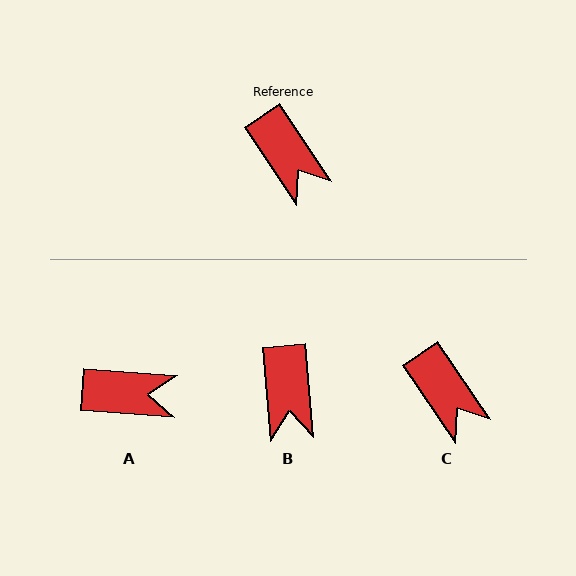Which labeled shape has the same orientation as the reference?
C.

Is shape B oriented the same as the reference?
No, it is off by about 29 degrees.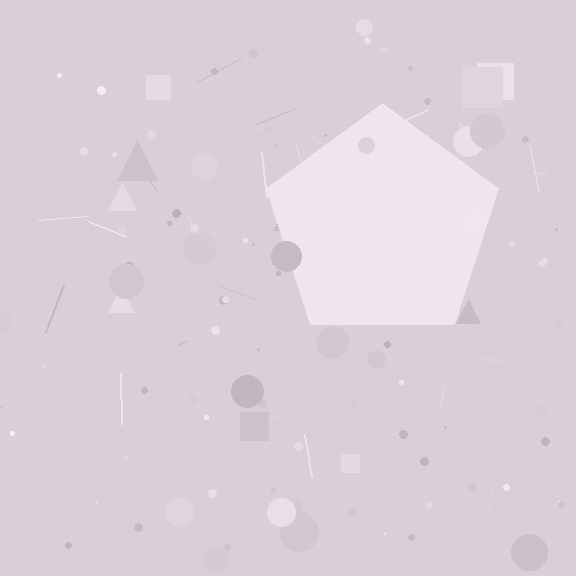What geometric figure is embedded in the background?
A pentagon is embedded in the background.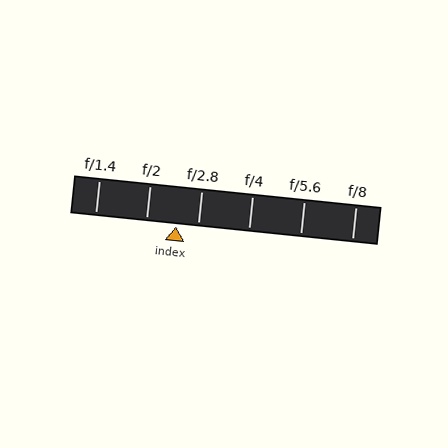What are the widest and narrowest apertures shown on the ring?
The widest aperture shown is f/1.4 and the narrowest is f/8.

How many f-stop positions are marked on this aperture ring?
There are 6 f-stop positions marked.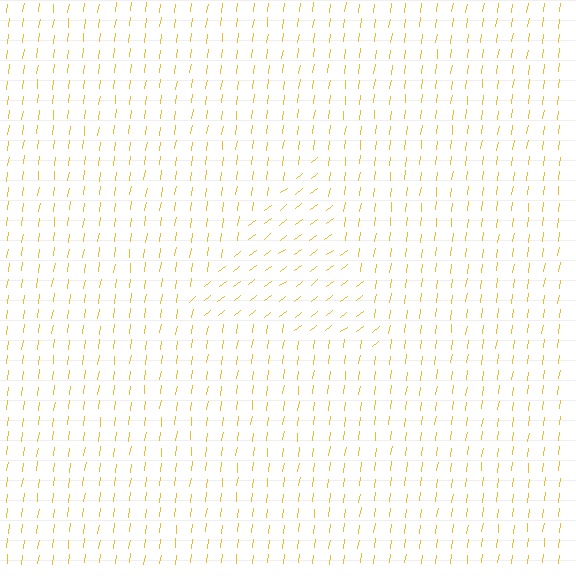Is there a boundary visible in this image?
Yes, there is a texture boundary formed by a change in line orientation.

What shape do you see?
I see a triangle.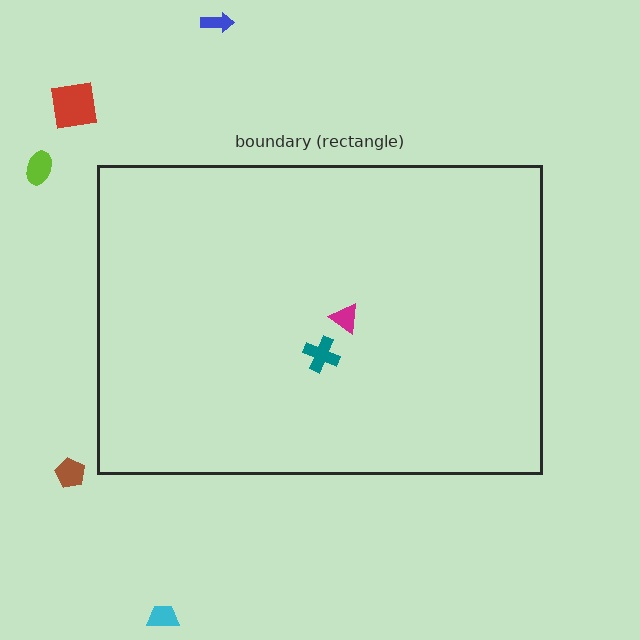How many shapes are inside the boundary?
2 inside, 5 outside.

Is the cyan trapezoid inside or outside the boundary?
Outside.